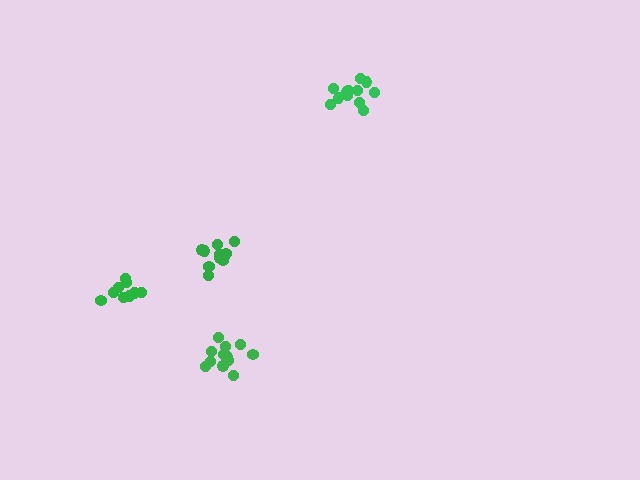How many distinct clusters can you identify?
There are 4 distinct clusters.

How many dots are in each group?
Group 1: 9 dots, Group 2: 12 dots, Group 3: 12 dots, Group 4: 11 dots (44 total).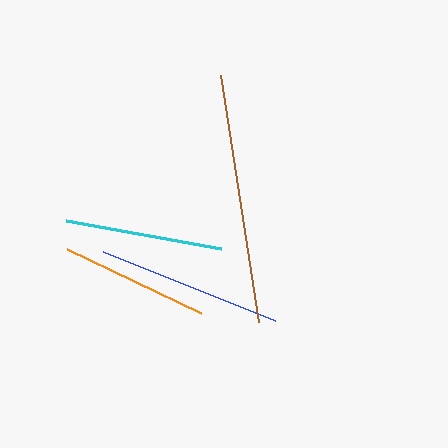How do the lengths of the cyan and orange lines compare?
The cyan and orange lines are approximately the same length.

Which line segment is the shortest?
The orange line is the shortest at approximately 149 pixels.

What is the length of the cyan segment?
The cyan segment is approximately 157 pixels long.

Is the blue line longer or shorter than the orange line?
The blue line is longer than the orange line.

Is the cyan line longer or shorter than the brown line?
The brown line is longer than the cyan line.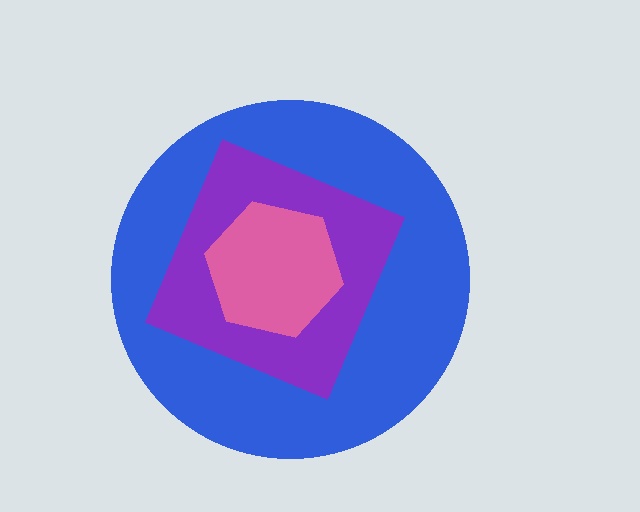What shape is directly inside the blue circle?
The purple square.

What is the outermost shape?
The blue circle.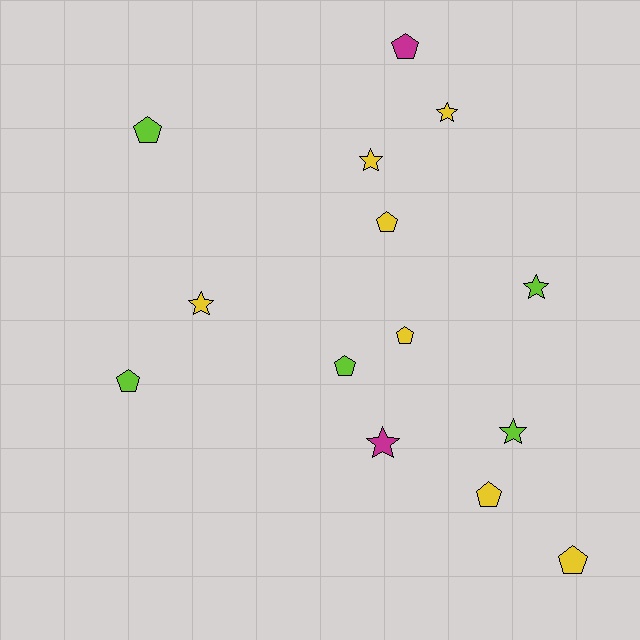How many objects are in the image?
There are 14 objects.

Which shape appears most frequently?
Pentagon, with 8 objects.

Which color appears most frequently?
Yellow, with 7 objects.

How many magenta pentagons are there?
There is 1 magenta pentagon.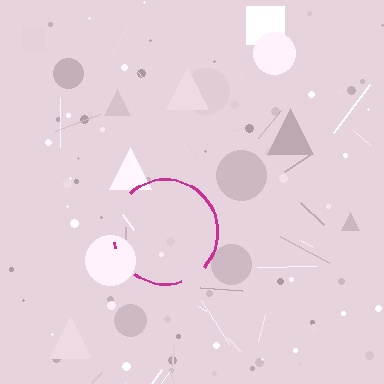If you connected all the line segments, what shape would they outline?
They would outline a circle.